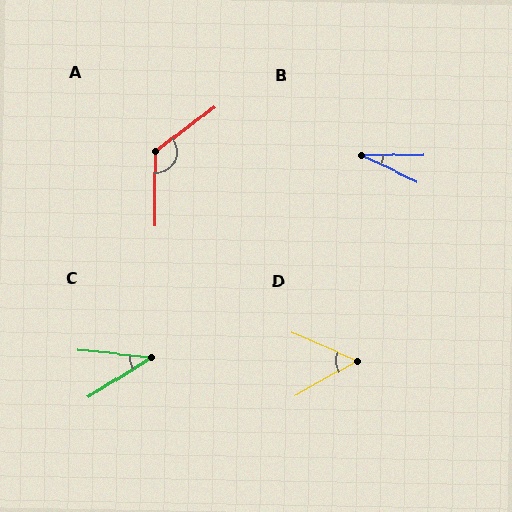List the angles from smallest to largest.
B (25°), C (38°), D (53°), A (127°).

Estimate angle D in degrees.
Approximately 53 degrees.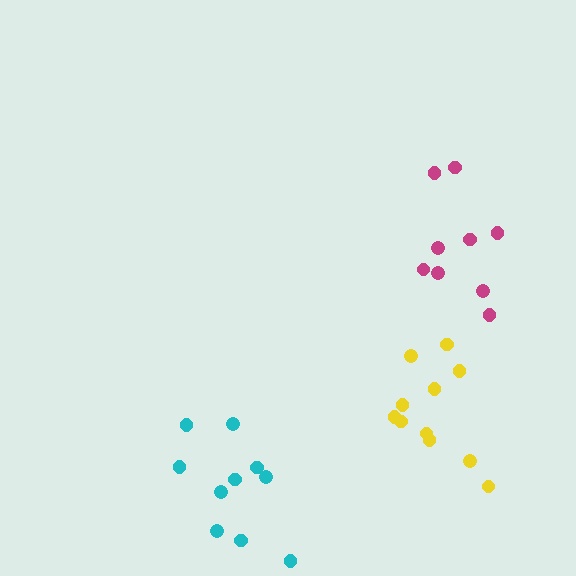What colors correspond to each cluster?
The clusters are colored: cyan, magenta, yellow.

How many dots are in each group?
Group 1: 10 dots, Group 2: 9 dots, Group 3: 11 dots (30 total).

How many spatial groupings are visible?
There are 3 spatial groupings.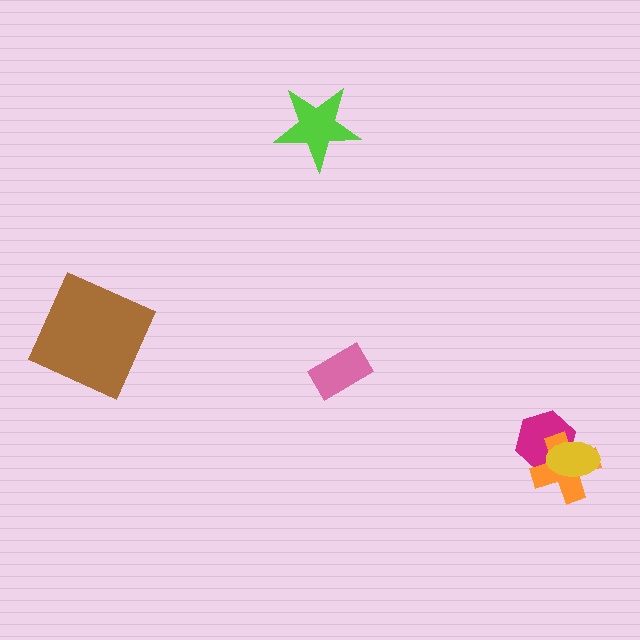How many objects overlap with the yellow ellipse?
2 objects overlap with the yellow ellipse.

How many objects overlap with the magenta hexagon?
2 objects overlap with the magenta hexagon.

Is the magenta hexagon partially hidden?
Yes, it is partially covered by another shape.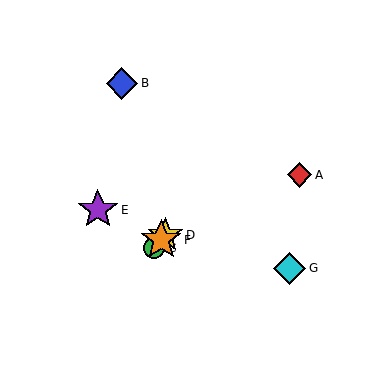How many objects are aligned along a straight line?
3 objects (C, D, F) are aligned along a straight line.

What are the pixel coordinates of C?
Object C is at (154, 248).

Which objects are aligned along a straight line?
Objects C, D, F are aligned along a straight line.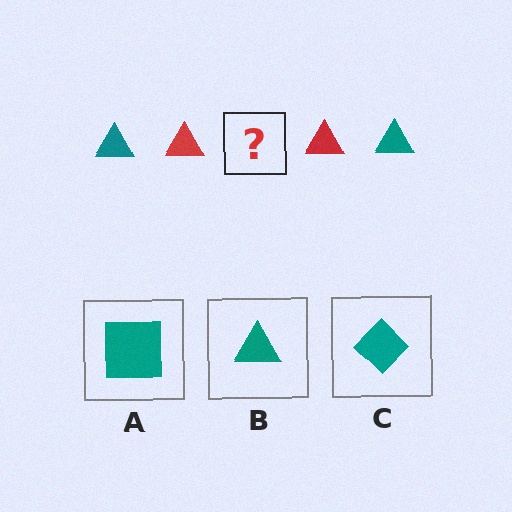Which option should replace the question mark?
Option B.